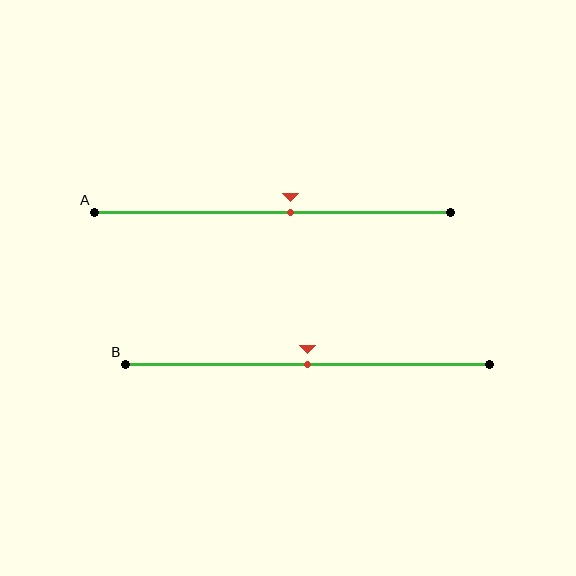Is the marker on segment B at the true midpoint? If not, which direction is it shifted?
Yes, the marker on segment B is at the true midpoint.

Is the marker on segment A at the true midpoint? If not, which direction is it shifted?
No, the marker on segment A is shifted to the right by about 5% of the segment length.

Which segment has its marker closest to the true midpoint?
Segment B has its marker closest to the true midpoint.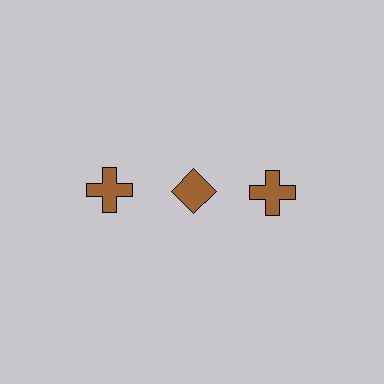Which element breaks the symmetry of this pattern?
The brown diamond in the top row, second from left column breaks the symmetry. All other shapes are brown crosses.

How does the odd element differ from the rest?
It has a different shape: diamond instead of cross.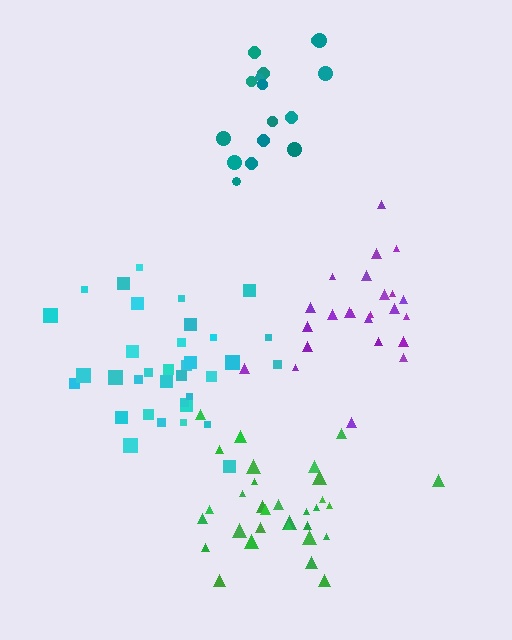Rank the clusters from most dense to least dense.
green, teal, cyan, purple.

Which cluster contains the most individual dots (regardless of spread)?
Cyan (35).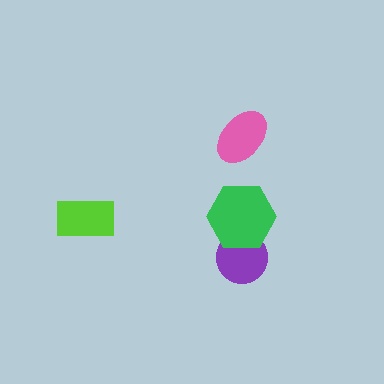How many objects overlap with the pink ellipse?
0 objects overlap with the pink ellipse.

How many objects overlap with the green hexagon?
1 object overlaps with the green hexagon.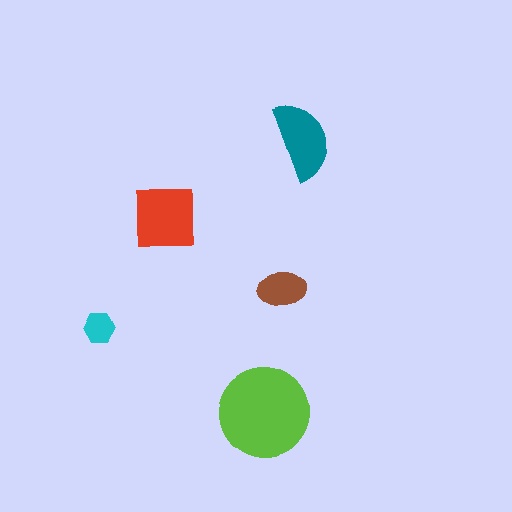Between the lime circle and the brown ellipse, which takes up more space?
The lime circle.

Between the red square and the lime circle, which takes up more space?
The lime circle.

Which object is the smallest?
The cyan hexagon.